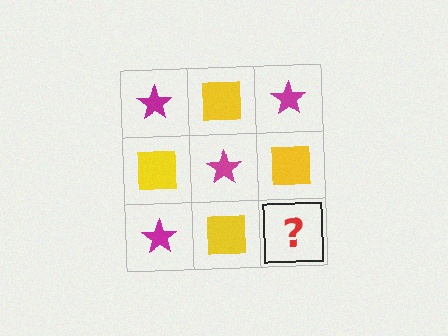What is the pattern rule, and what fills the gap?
The rule is that it alternates magenta star and yellow square in a checkerboard pattern. The gap should be filled with a magenta star.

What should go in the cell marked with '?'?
The missing cell should contain a magenta star.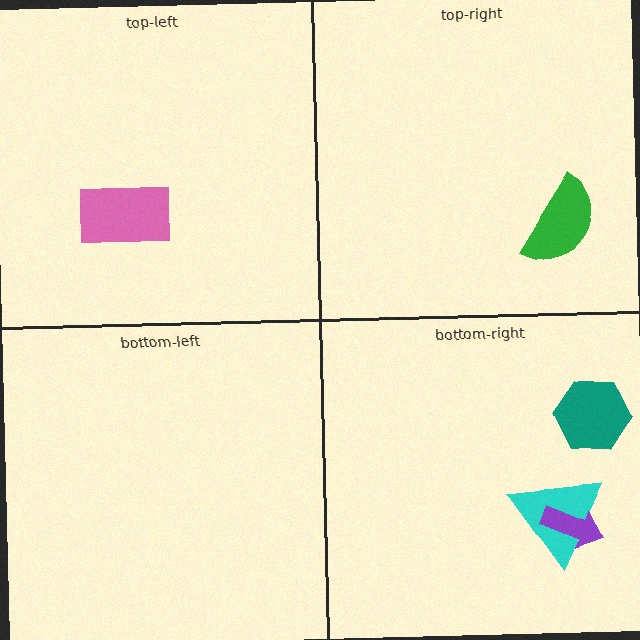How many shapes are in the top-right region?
1.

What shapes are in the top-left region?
The pink rectangle.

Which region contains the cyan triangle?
The bottom-right region.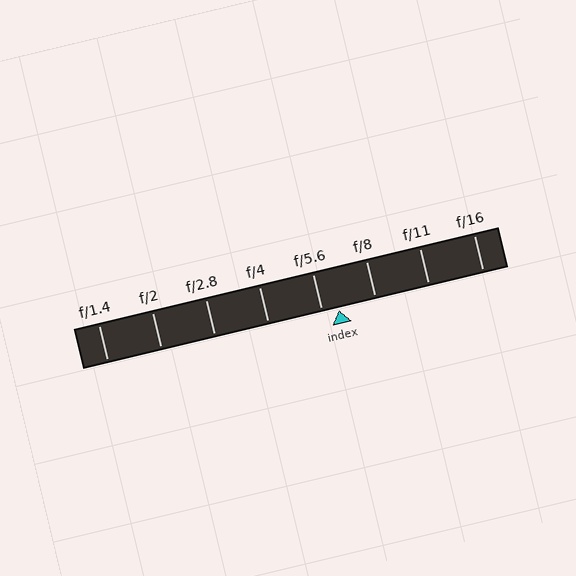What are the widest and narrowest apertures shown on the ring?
The widest aperture shown is f/1.4 and the narrowest is f/16.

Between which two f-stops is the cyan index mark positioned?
The index mark is between f/5.6 and f/8.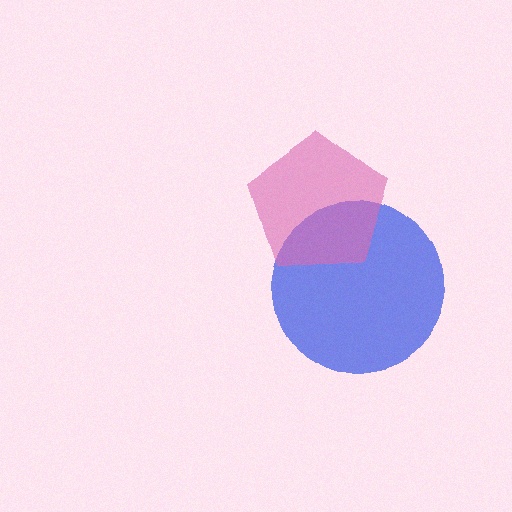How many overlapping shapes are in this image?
There are 2 overlapping shapes in the image.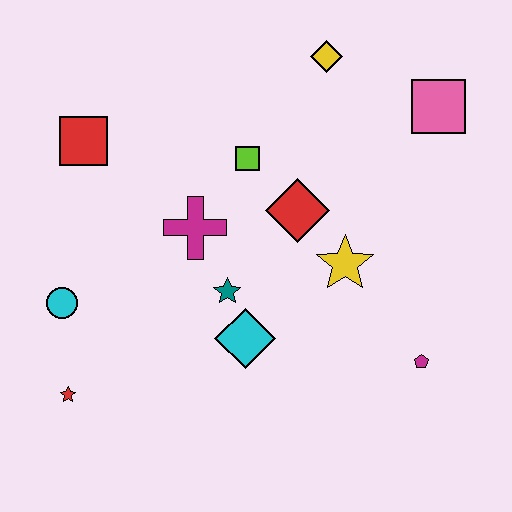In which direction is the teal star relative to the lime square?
The teal star is below the lime square.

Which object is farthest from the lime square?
The red star is farthest from the lime square.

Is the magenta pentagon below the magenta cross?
Yes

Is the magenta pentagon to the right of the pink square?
No